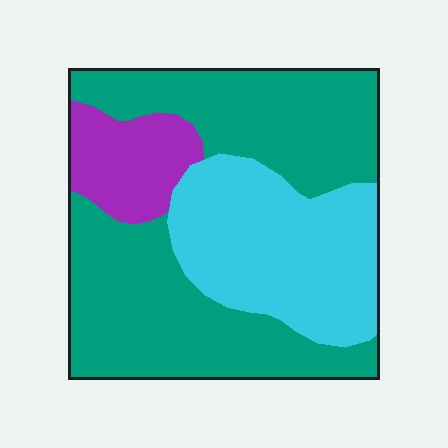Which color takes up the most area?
Teal, at roughly 55%.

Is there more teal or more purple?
Teal.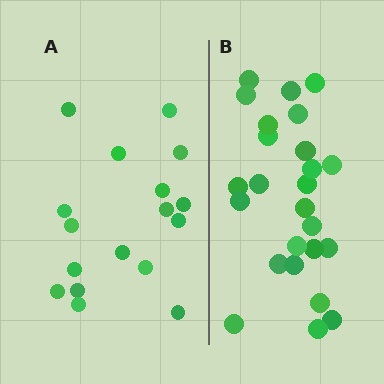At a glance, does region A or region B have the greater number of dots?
Region B (the right region) has more dots.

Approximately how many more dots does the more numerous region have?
Region B has roughly 8 or so more dots than region A.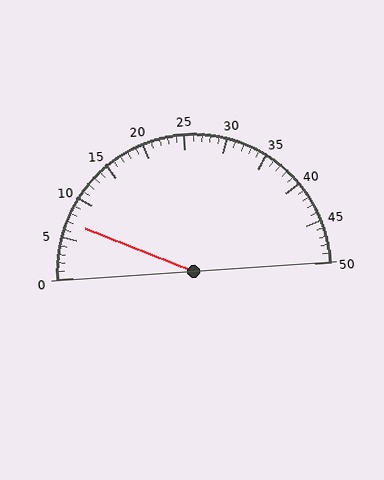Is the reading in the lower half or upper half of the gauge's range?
The reading is in the lower half of the range (0 to 50).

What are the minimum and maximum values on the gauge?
The gauge ranges from 0 to 50.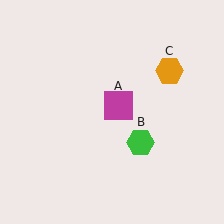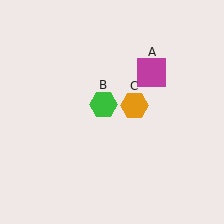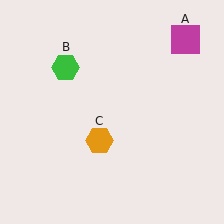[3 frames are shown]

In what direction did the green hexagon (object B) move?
The green hexagon (object B) moved up and to the left.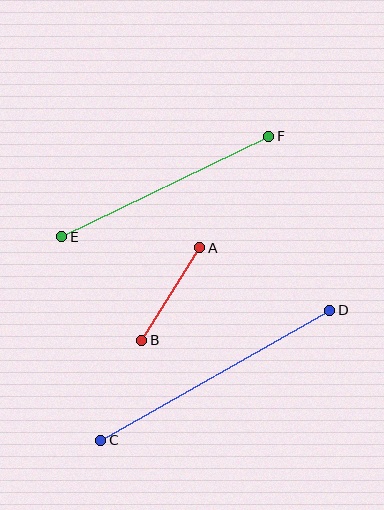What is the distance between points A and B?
The distance is approximately 109 pixels.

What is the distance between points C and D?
The distance is approximately 263 pixels.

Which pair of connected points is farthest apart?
Points C and D are farthest apart.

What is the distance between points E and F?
The distance is approximately 230 pixels.